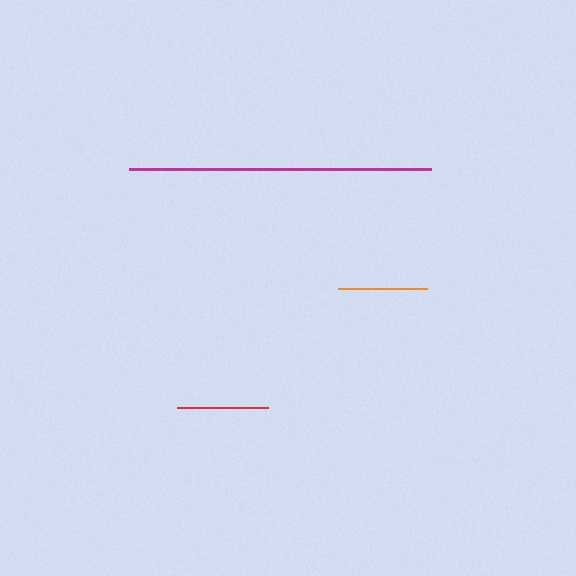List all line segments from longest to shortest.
From longest to shortest: magenta, red, orange.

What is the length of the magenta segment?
The magenta segment is approximately 302 pixels long.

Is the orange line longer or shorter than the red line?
The red line is longer than the orange line.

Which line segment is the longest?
The magenta line is the longest at approximately 302 pixels.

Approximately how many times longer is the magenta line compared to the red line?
The magenta line is approximately 3.3 times the length of the red line.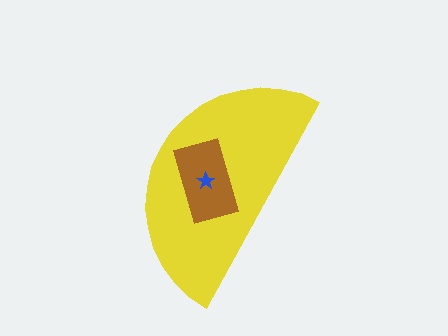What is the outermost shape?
The yellow semicircle.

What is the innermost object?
The blue star.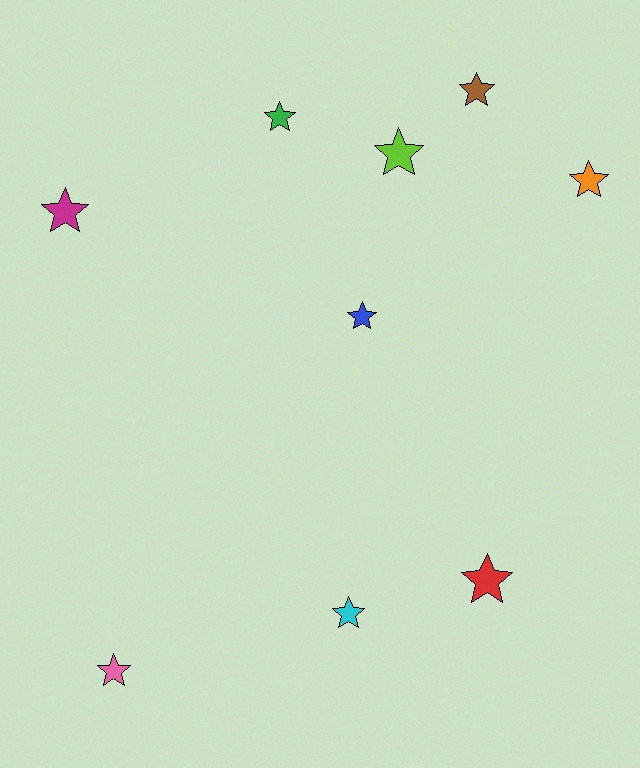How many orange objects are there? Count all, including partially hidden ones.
There is 1 orange object.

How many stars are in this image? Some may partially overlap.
There are 9 stars.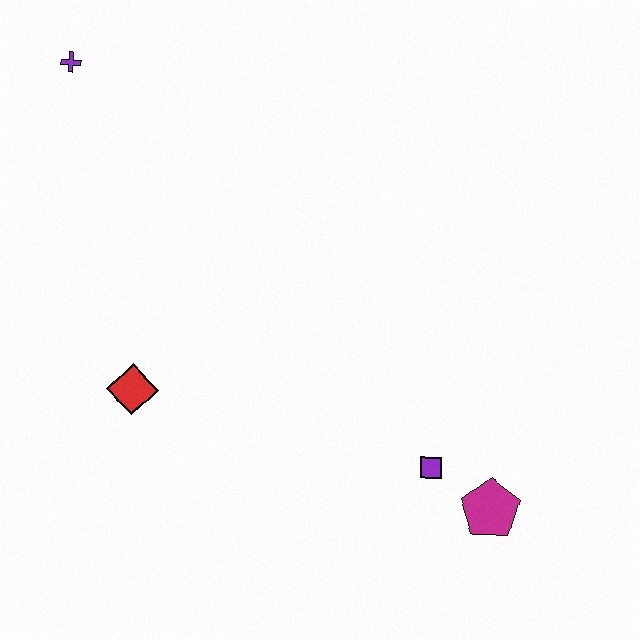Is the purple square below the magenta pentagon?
No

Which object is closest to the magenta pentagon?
The purple square is closest to the magenta pentagon.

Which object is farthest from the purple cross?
The magenta pentagon is farthest from the purple cross.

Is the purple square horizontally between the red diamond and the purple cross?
No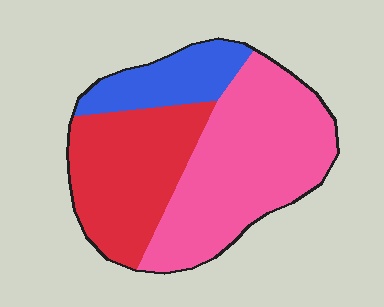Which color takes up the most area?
Pink, at roughly 50%.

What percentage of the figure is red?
Red takes up between a quarter and a half of the figure.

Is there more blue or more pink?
Pink.